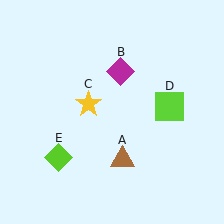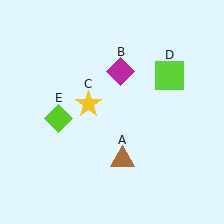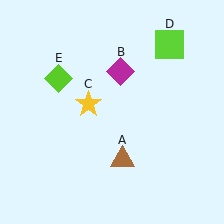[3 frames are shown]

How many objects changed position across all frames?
2 objects changed position: lime square (object D), lime diamond (object E).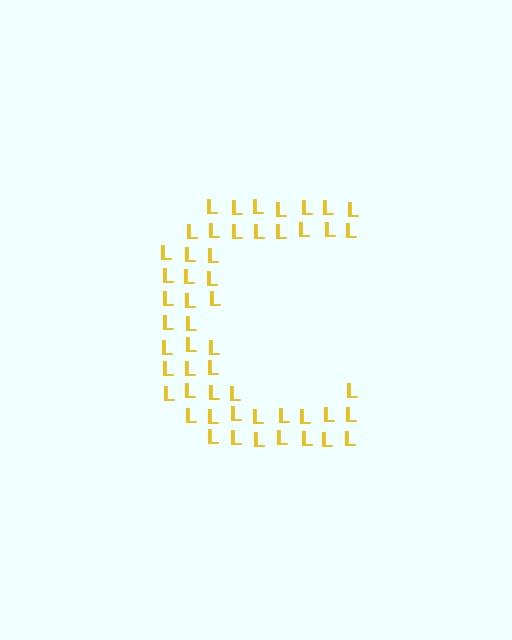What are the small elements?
The small elements are letter L's.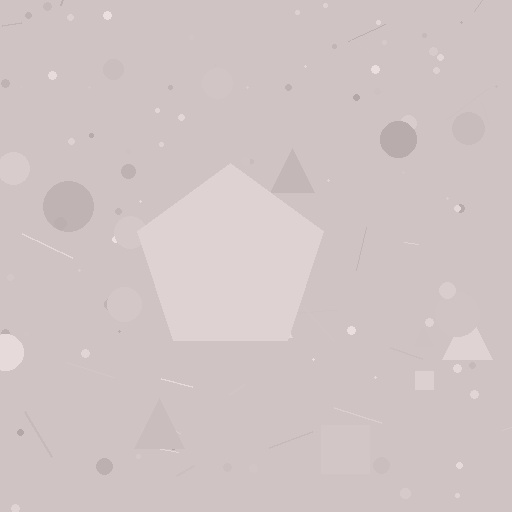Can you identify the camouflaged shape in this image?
The camouflaged shape is a pentagon.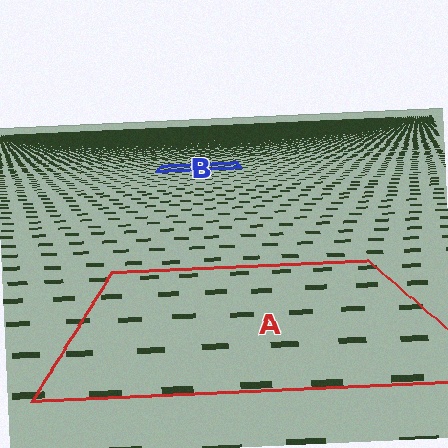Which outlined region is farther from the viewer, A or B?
Region B is farther from the viewer — the texture elements inside it appear smaller and more densely packed.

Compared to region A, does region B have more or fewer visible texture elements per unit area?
Region B has more texture elements per unit area — they are packed more densely because it is farther away.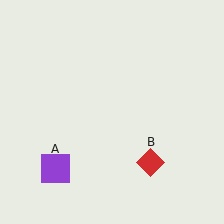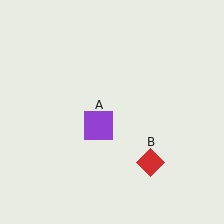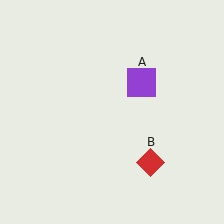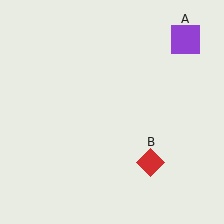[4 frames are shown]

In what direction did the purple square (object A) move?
The purple square (object A) moved up and to the right.